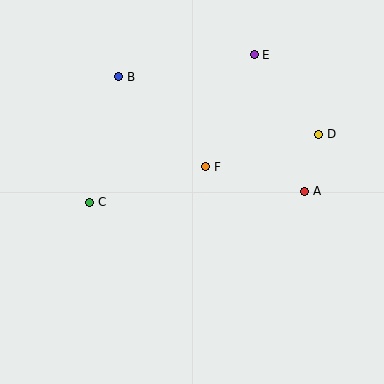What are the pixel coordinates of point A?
Point A is at (305, 191).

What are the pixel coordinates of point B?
Point B is at (119, 77).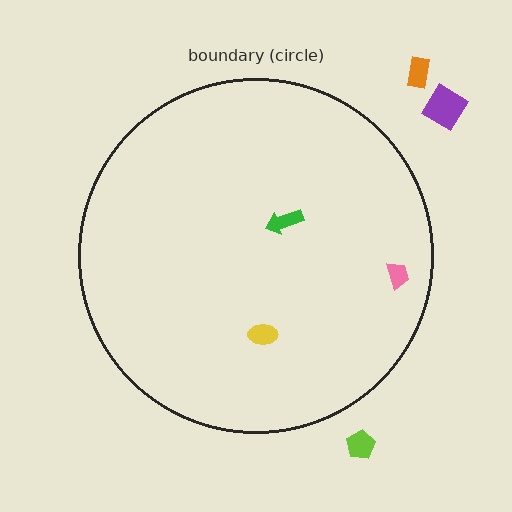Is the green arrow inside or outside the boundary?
Inside.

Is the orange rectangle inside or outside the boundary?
Outside.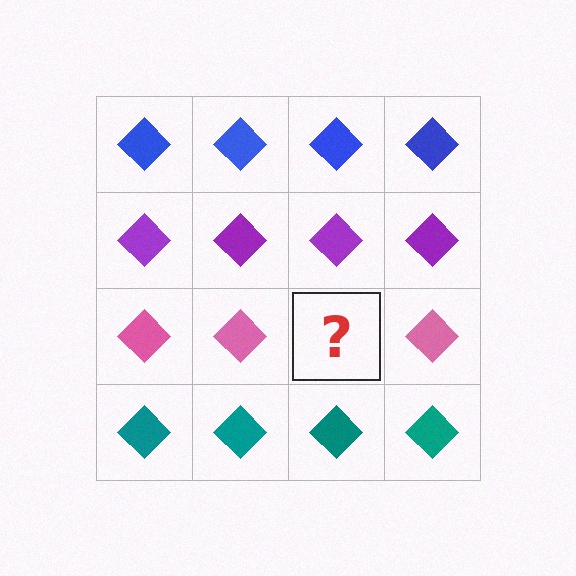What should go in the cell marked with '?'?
The missing cell should contain a pink diamond.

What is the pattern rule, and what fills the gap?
The rule is that each row has a consistent color. The gap should be filled with a pink diamond.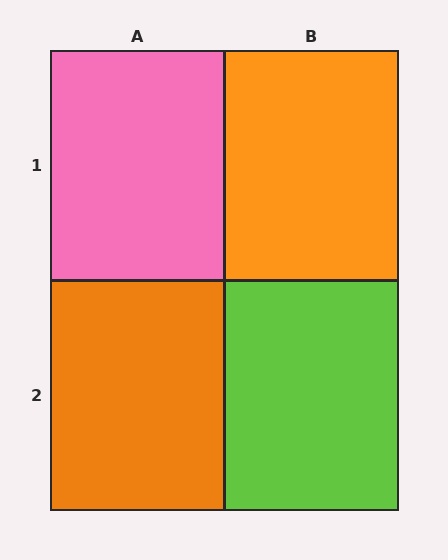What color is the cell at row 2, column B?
Lime.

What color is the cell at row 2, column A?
Orange.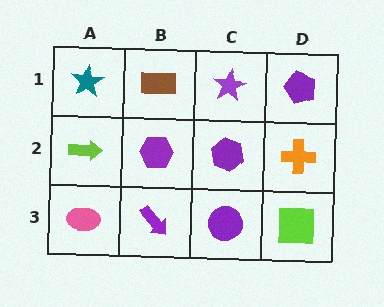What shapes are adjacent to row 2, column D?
A purple pentagon (row 1, column D), a lime square (row 3, column D), a purple hexagon (row 2, column C).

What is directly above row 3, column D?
An orange cross.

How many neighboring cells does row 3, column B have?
3.